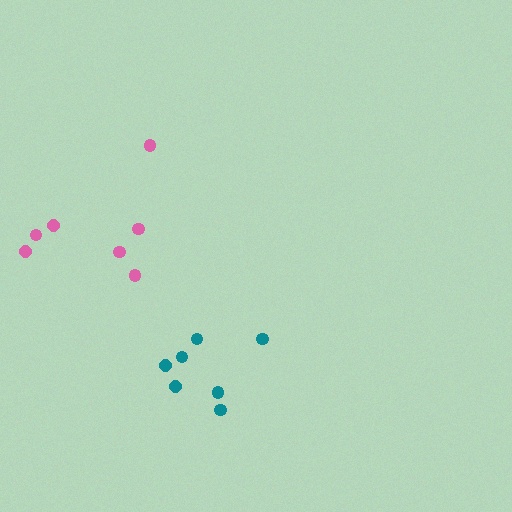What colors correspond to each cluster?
The clusters are colored: pink, teal.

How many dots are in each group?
Group 1: 7 dots, Group 2: 7 dots (14 total).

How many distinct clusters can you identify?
There are 2 distinct clusters.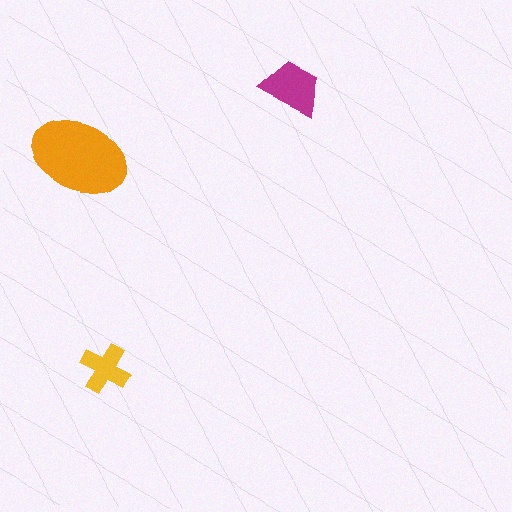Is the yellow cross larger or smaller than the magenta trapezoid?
Smaller.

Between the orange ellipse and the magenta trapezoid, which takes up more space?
The orange ellipse.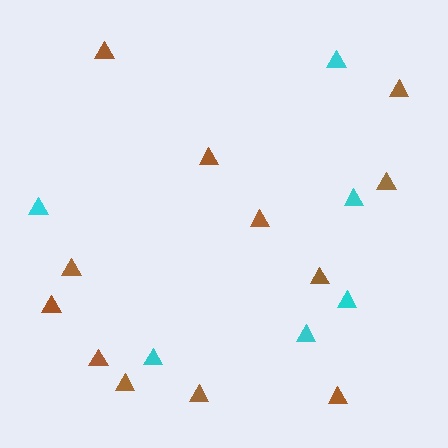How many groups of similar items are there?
There are 2 groups: one group of cyan triangles (6) and one group of brown triangles (12).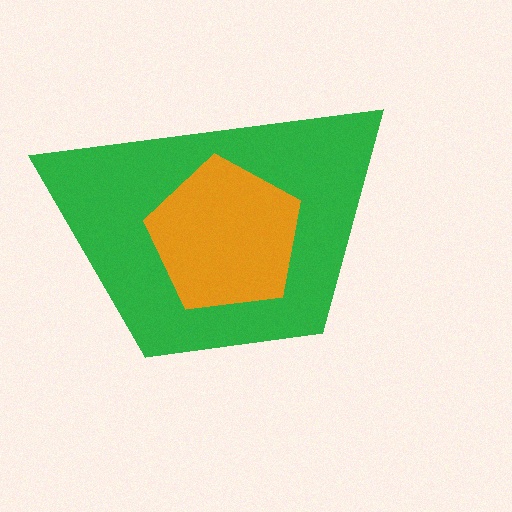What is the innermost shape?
The orange pentagon.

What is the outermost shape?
The green trapezoid.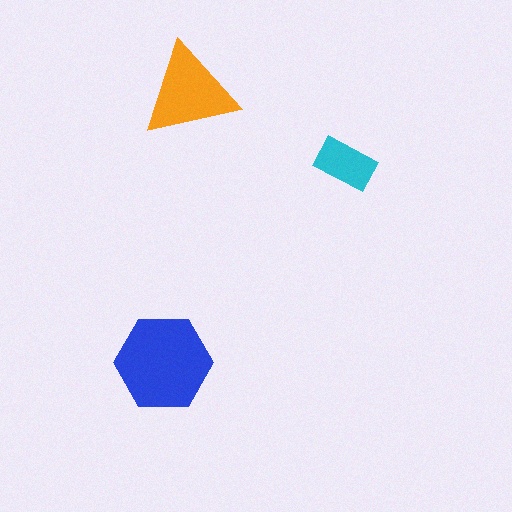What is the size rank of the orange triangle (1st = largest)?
2nd.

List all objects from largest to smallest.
The blue hexagon, the orange triangle, the cyan rectangle.